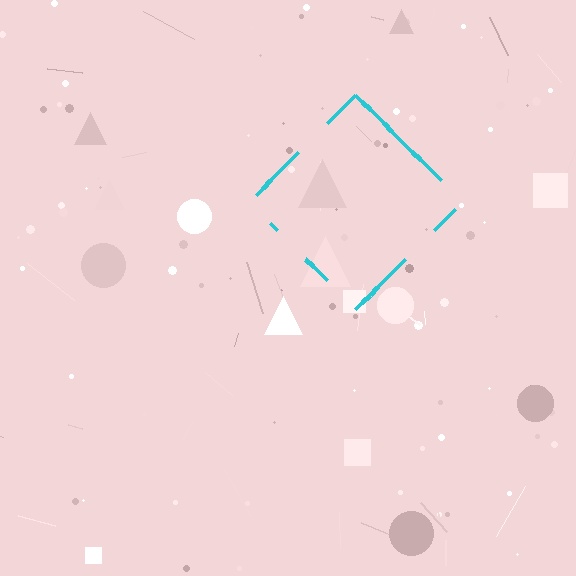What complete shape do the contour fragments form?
The contour fragments form a diamond.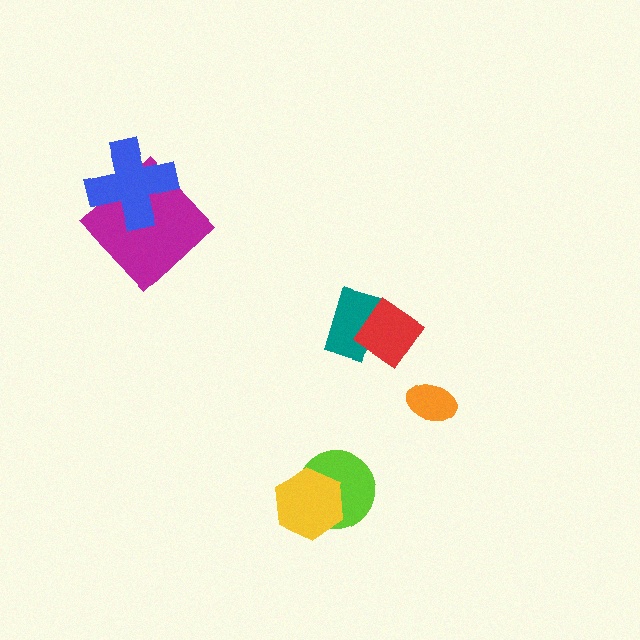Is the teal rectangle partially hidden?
Yes, it is partially covered by another shape.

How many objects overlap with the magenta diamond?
1 object overlaps with the magenta diamond.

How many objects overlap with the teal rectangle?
1 object overlaps with the teal rectangle.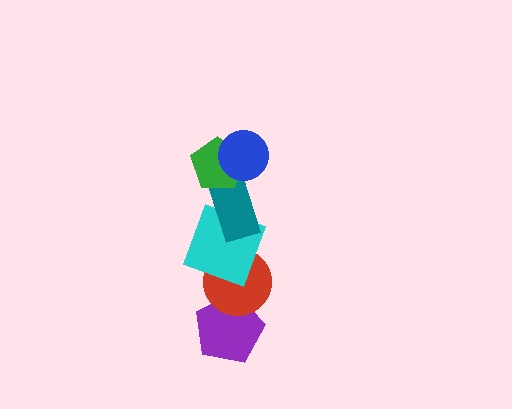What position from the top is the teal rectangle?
The teal rectangle is 3rd from the top.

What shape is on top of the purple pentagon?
The red circle is on top of the purple pentagon.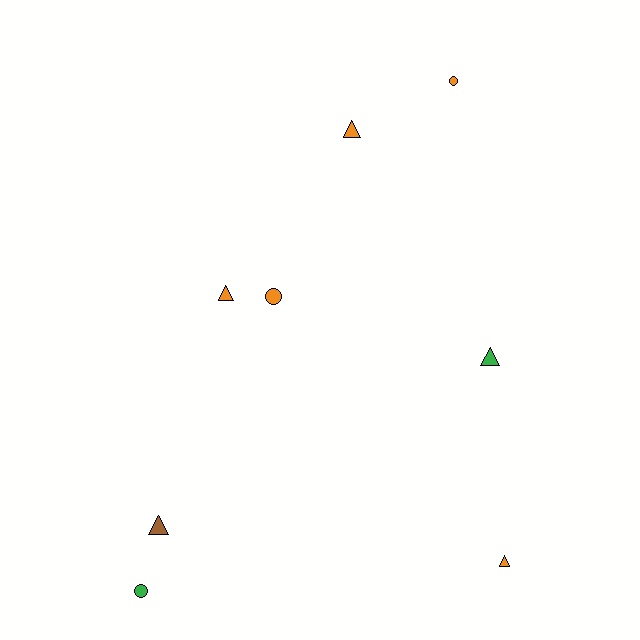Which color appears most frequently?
Orange, with 5 objects.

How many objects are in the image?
There are 8 objects.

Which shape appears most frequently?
Triangle, with 5 objects.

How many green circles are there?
There is 1 green circle.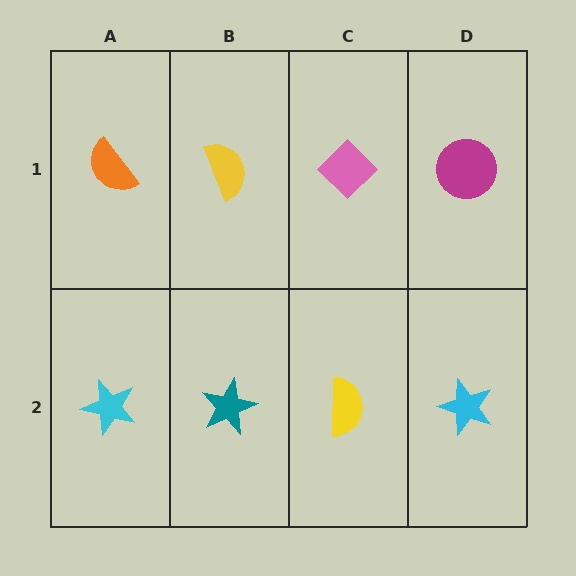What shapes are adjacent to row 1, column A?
A cyan star (row 2, column A), a yellow semicircle (row 1, column B).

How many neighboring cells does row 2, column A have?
2.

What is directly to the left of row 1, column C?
A yellow semicircle.